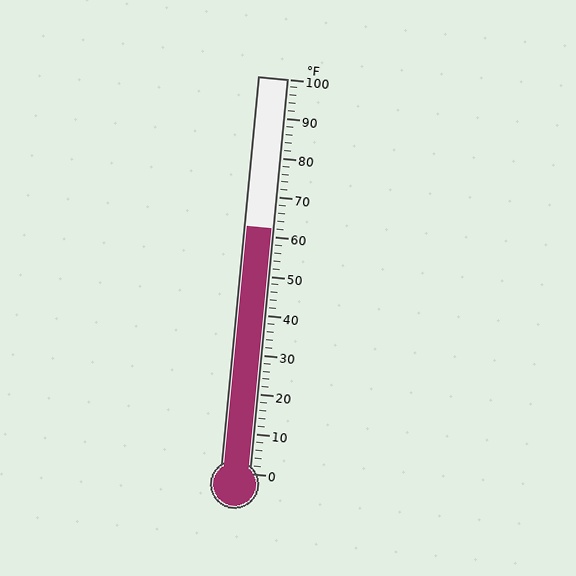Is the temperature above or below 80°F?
The temperature is below 80°F.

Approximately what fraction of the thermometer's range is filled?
The thermometer is filled to approximately 60% of its range.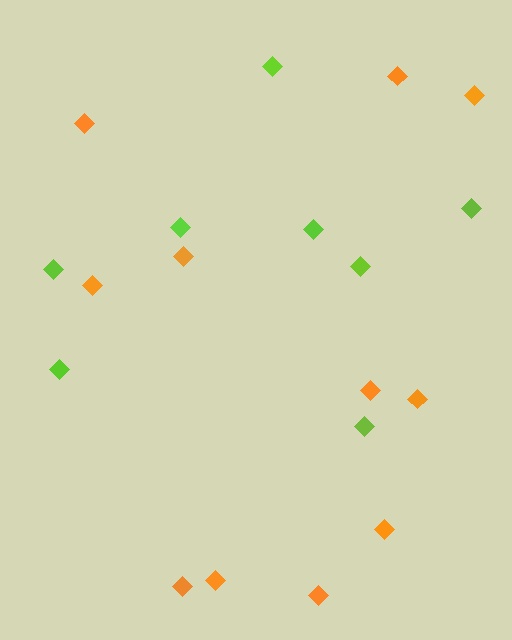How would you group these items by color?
There are 2 groups: one group of lime diamonds (8) and one group of orange diamonds (11).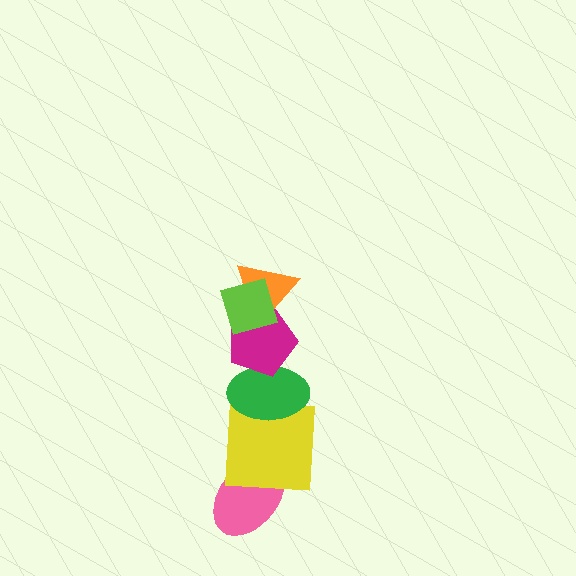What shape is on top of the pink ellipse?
The yellow square is on top of the pink ellipse.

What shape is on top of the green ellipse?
The magenta pentagon is on top of the green ellipse.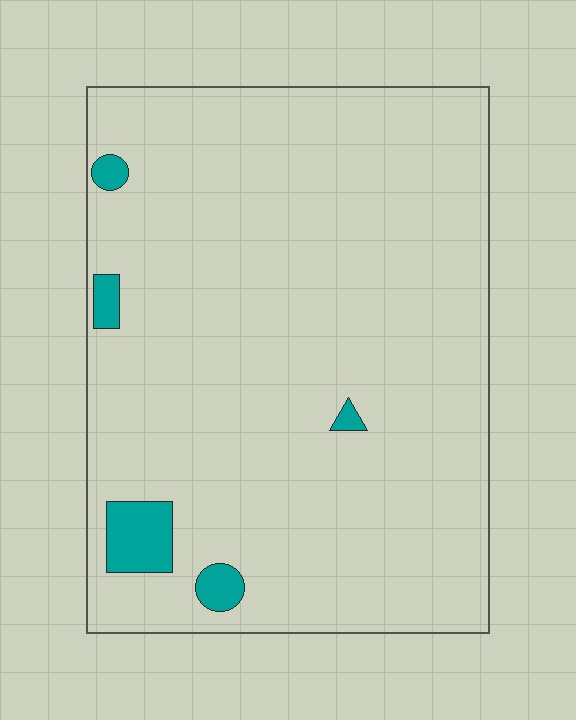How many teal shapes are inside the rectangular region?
5.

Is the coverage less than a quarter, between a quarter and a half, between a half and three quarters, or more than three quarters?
Less than a quarter.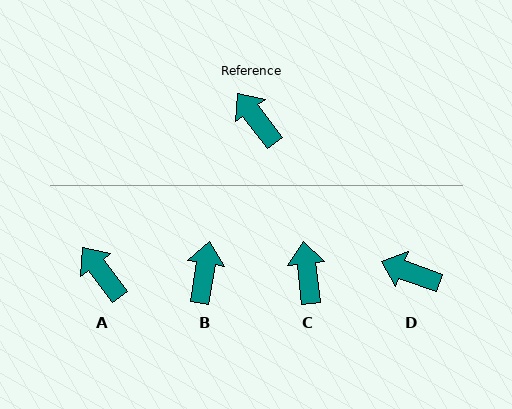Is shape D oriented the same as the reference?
No, it is off by about 33 degrees.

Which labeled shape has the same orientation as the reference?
A.